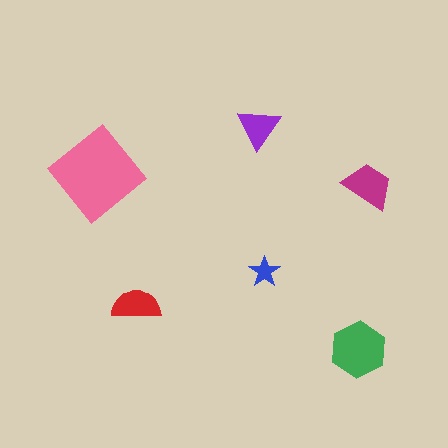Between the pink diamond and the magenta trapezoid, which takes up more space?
The pink diamond.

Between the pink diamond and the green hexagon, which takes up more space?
The pink diamond.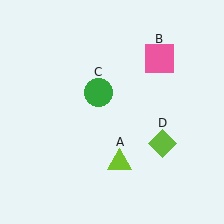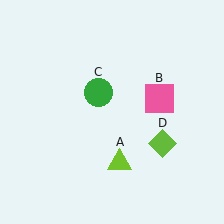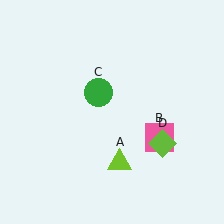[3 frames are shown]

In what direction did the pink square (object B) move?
The pink square (object B) moved down.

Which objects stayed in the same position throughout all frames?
Lime triangle (object A) and green circle (object C) and lime diamond (object D) remained stationary.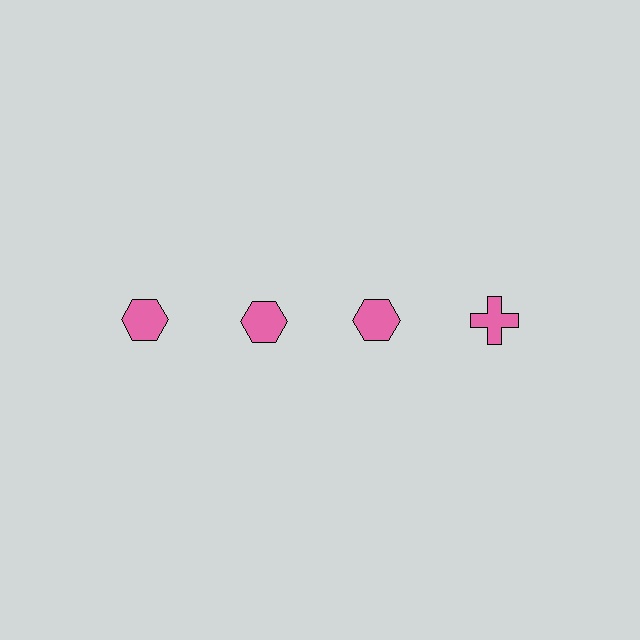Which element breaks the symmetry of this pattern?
The pink cross in the top row, second from right column breaks the symmetry. All other shapes are pink hexagons.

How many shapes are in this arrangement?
There are 4 shapes arranged in a grid pattern.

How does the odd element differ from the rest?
It has a different shape: cross instead of hexagon.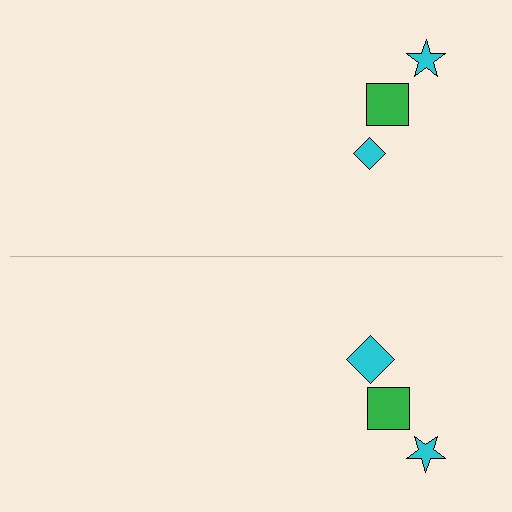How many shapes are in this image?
There are 6 shapes in this image.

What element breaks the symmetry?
The cyan diamond on the bottom side has a different size than its mirror counterpart.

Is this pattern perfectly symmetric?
No, the pattern is not perfectly symmetric. The cyan diamond on the bottom side has a different size than its mirror counterpart.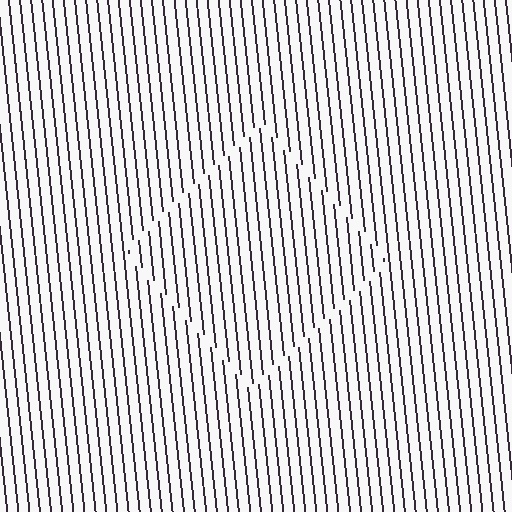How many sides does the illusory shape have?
4 sides — the line-ends trace a square.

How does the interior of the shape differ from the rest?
The interior of the shape contains the same grating, shifted by half a period — the contour is defined by the phase discontinuity where line-ends from the inner and outer gratings abut.